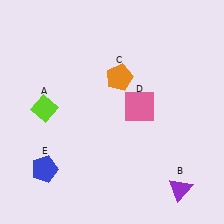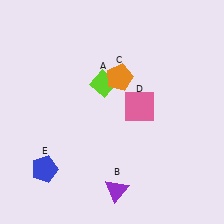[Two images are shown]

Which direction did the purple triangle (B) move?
The purple triangle (B) moved left.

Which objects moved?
The objects that moved are: the lime diamond (A), the purple triangle (B).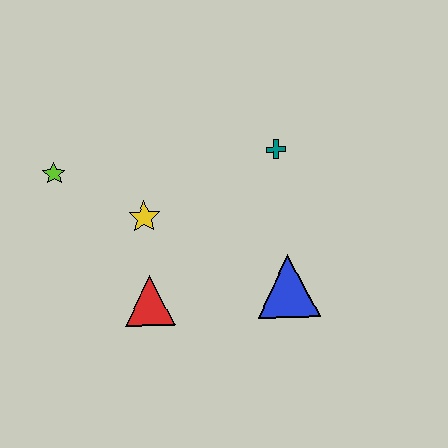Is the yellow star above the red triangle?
Yes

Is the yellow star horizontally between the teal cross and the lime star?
Yes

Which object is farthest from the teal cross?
The lime star is farthest from the teal cross.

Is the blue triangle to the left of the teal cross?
No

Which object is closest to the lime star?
The yellow star is closest to the lime star.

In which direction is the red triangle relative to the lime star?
The red triangle is below the lime star.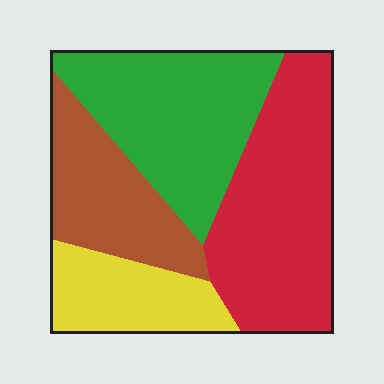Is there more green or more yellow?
Green.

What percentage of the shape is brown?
Brown covers roughly 20% of the shape.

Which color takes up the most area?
Red, at roughly 35%.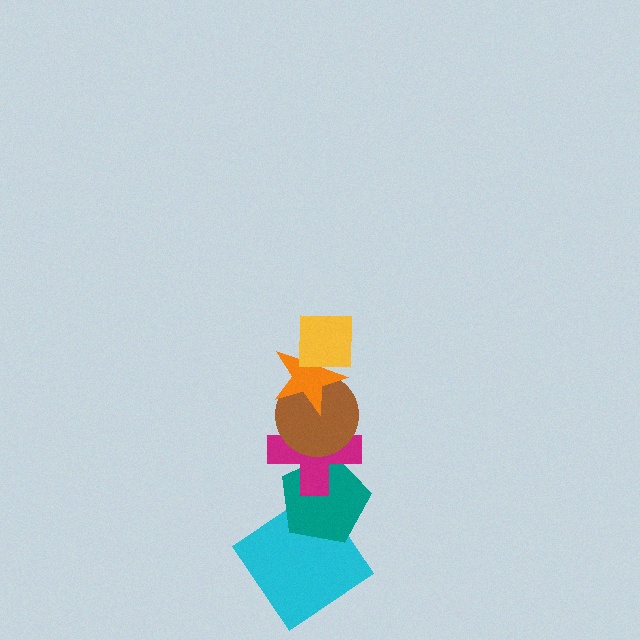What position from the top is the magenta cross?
The magenta cross is 4th from the top.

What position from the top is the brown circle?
The brown circle is 3rd from the top.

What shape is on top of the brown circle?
The orange star is on top of the brown circle.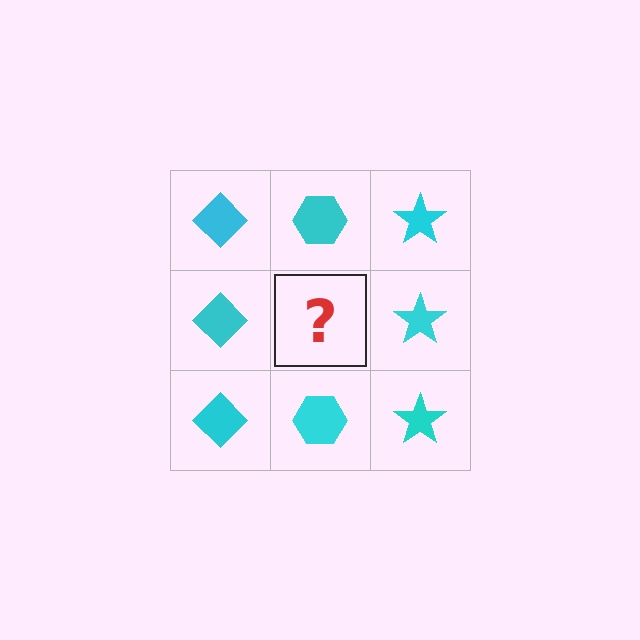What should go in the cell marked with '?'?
The missing cell should contain a cyan hexagon.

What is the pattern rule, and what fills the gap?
The rule is that each column has a consistent shape. The gap should be filled with a cyan hexagon.